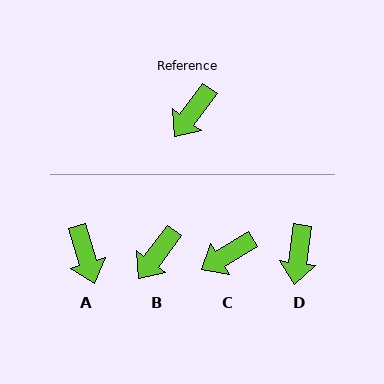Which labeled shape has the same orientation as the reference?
B.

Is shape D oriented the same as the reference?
No, it is off by about 29 degrees.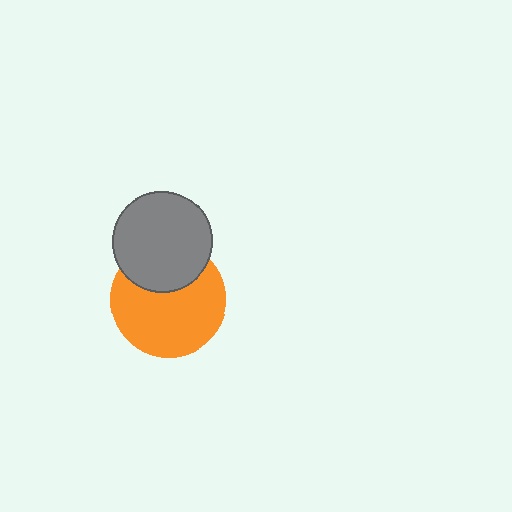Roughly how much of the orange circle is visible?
Most of it is visible (roughly 69%).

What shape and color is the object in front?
The object in front is a gray circle.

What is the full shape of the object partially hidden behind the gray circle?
The partially hidden object is an orange circle.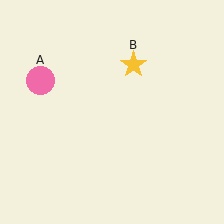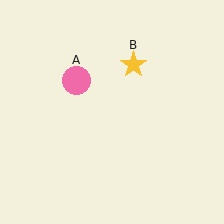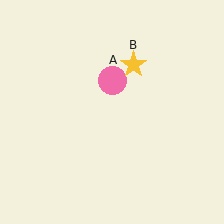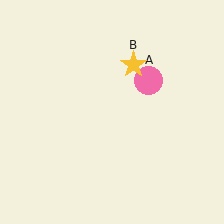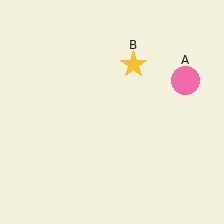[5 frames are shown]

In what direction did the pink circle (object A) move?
The pink circle (object A) moved right.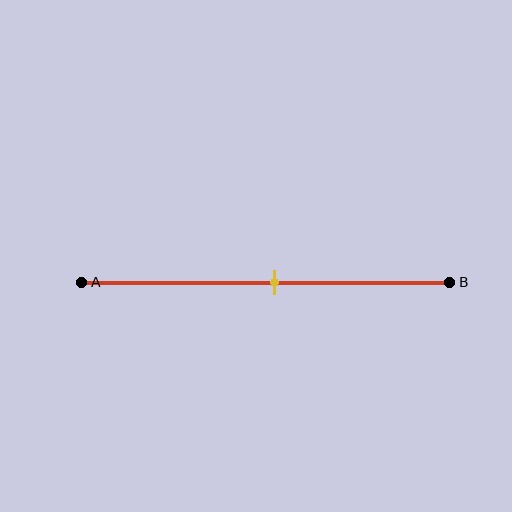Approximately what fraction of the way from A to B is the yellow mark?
The yellow mark is approximately 50% of the way from A to B.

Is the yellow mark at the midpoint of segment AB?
Yes, the mark is approximately at the midpoint.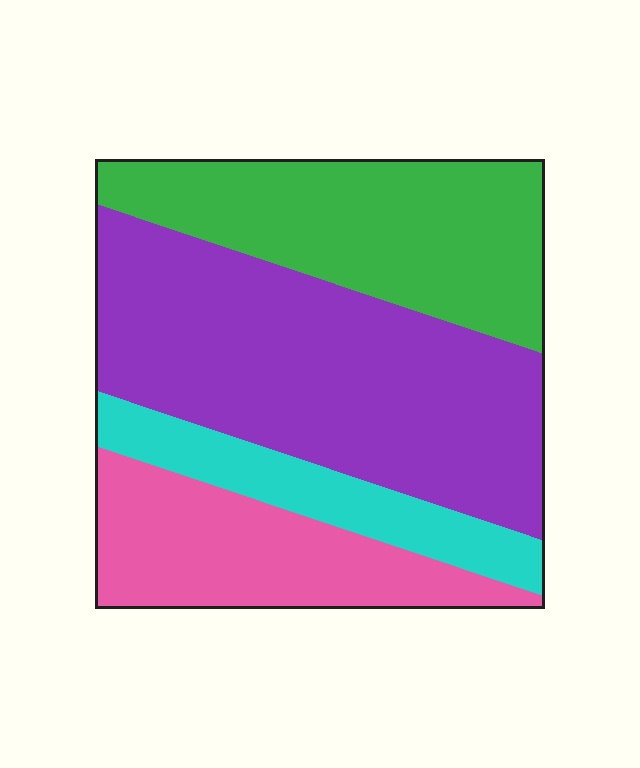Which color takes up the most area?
Purple, at roughly 40%.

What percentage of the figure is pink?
Pink covers about 20% of the figure.